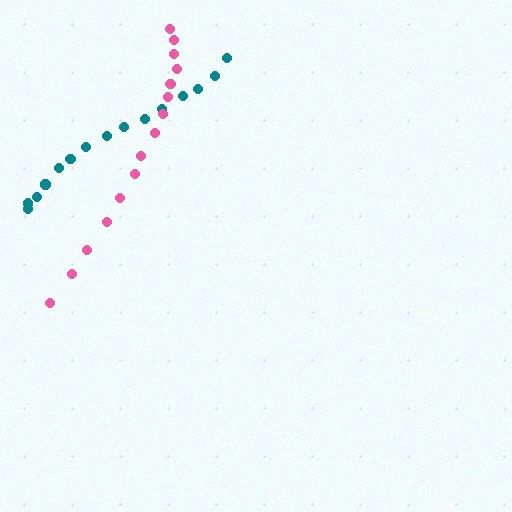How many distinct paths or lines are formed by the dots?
There are 2 distinct paths.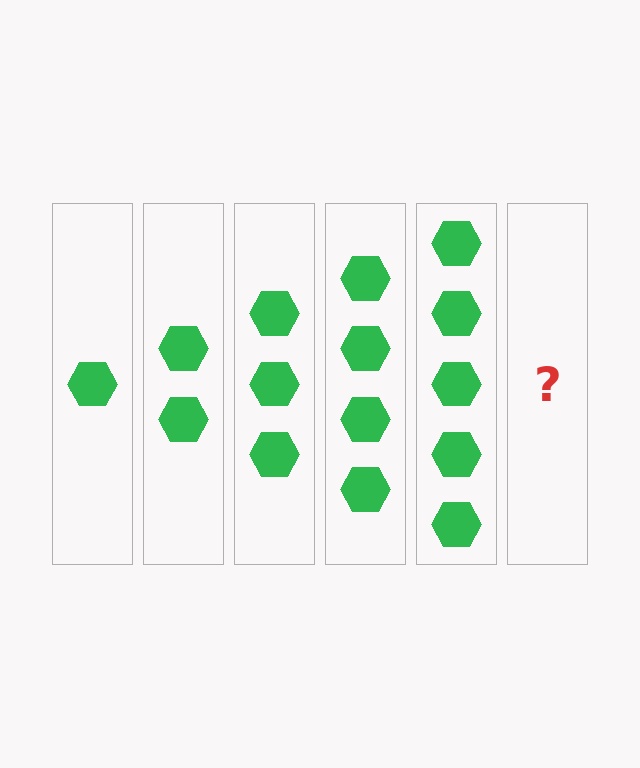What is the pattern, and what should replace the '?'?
The pattern is that each step adds one more hexagon. The '?' should be 6 hexagons.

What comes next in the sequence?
The next element should be 6 hexagons.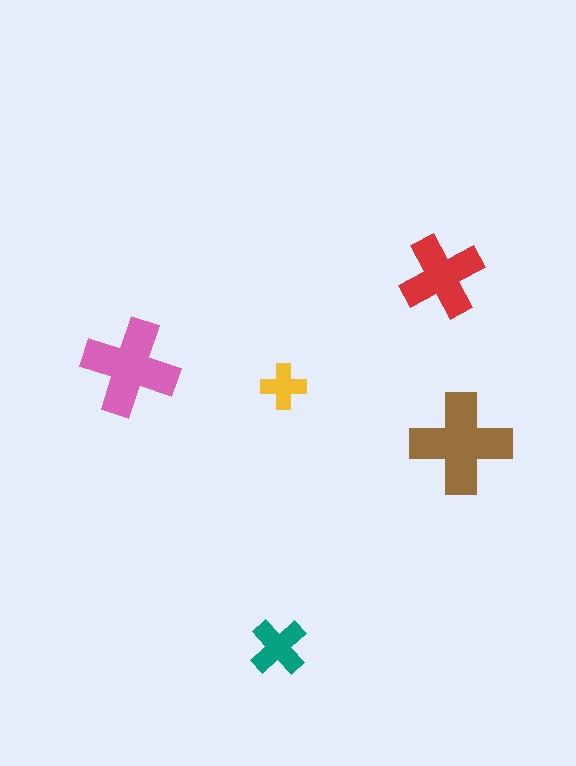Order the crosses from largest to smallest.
the brown one, the pink one, the red one, the teal one, the yellow one.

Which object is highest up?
The red cross is topmost.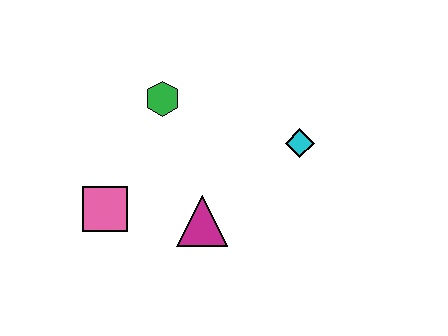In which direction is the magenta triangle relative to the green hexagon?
The magenta triangle is below the green hexagon.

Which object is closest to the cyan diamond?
The magenta triangle is closest to the cyan diamond.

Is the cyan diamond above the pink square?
Yes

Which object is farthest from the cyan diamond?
The pink square is farthest from the cyan diamond.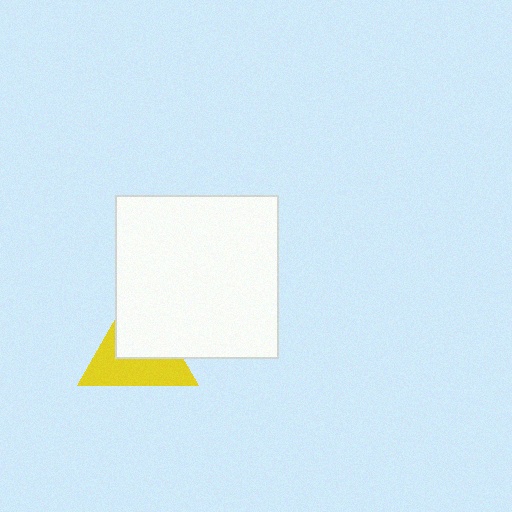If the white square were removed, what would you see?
You would see the complete yellow triangle.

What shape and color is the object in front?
The object in front is a white square.